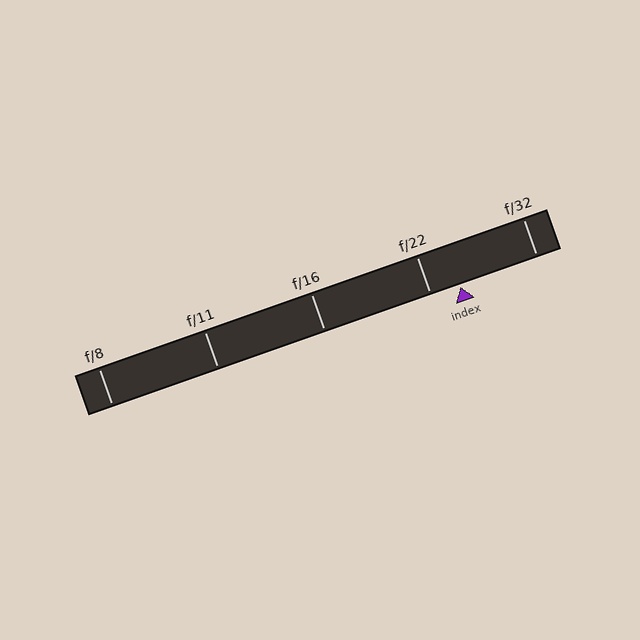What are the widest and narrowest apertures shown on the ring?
The widest aperture shown is f/8 and the narrowest is f/32.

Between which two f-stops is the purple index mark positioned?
The index mark is between f/22 and f/32.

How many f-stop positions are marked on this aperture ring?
There are 5 f-stop positions marked.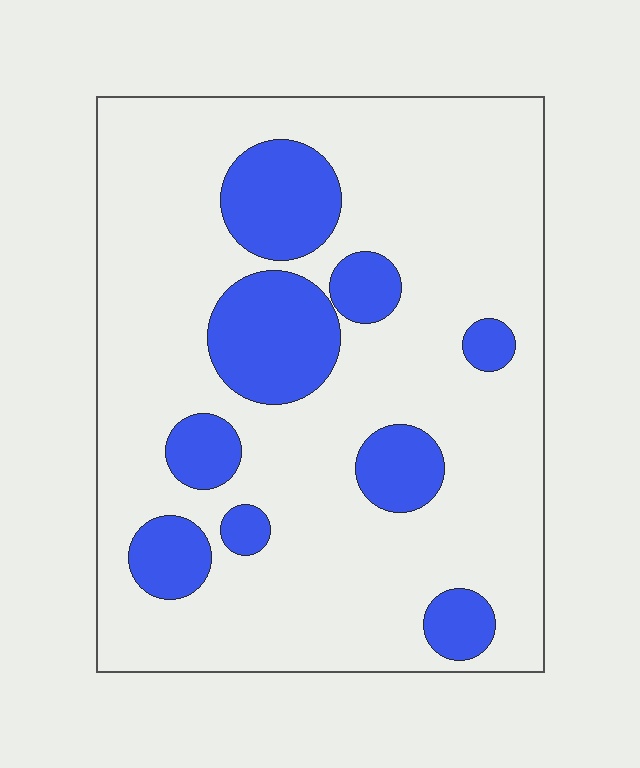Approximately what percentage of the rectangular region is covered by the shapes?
Approximately 20%.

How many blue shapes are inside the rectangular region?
9.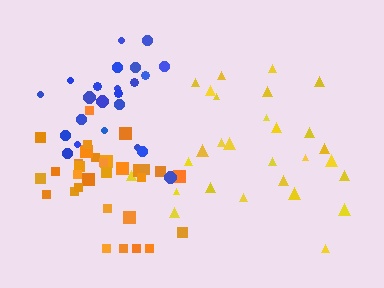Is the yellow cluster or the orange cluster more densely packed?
Orange.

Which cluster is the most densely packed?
Orange.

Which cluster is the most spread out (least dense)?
Yellow.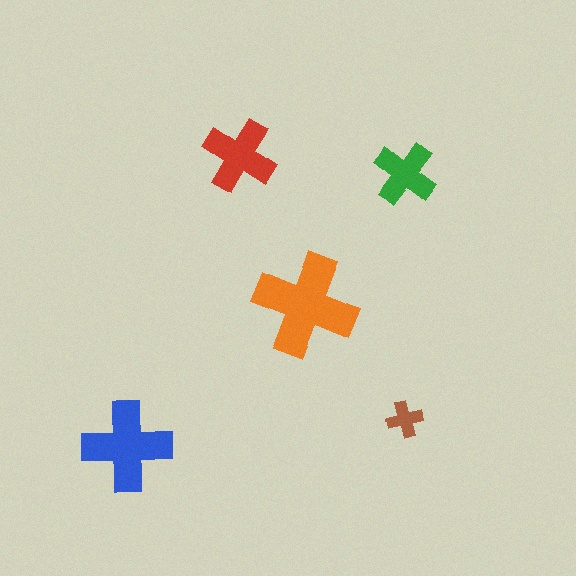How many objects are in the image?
There are 5 objects in the image.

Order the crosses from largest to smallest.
the orange one, the blue one, the red one, the green one, the brown one.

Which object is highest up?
The red cross is topmost.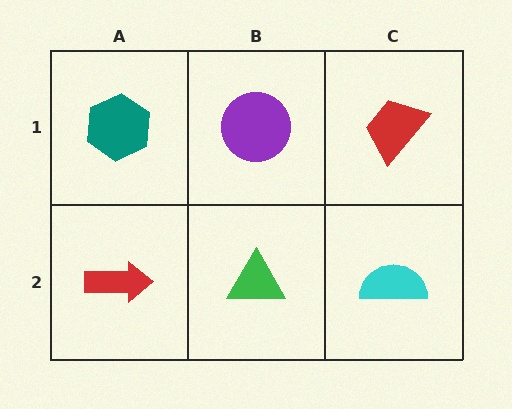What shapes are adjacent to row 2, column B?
A purple circle (row 1, column B), a red arrow (row 2, column A), a cyan semicircle (row 2, column C).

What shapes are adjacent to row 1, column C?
A cyan semicircle (row 2, column C), a purple circle (row 1, column B).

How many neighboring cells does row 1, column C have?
2.